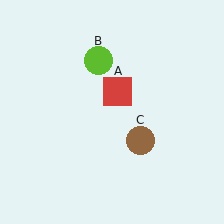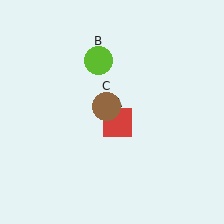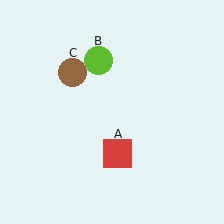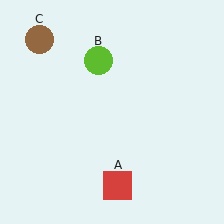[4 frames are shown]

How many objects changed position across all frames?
2 objects changed position: red square (object A), brown circle (object C).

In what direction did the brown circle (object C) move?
The brown circle (object C) moved up and to the left.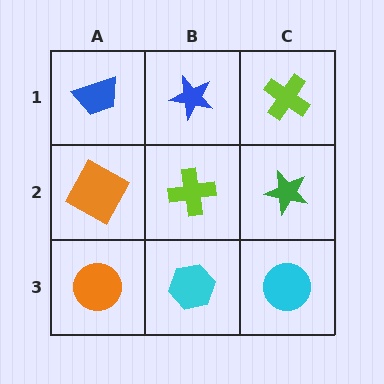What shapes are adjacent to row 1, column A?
An orange square (row 2, column A), a blue star (row 1, column B).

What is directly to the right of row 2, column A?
A lime cross.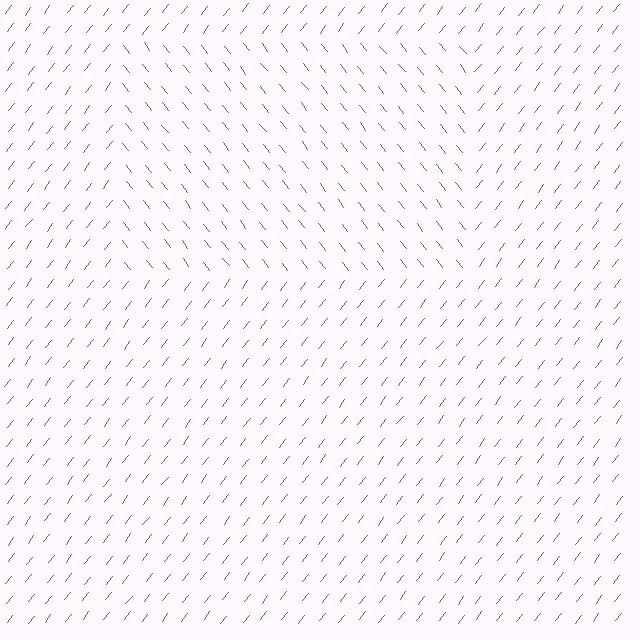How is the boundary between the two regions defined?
The boundary is defined purely by a change in line orientation (approximately 76 degrees difference). All lines are the same color and thickness.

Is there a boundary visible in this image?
Yes, there is a texture boundary formed by a change in line orientation.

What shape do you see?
I see a rectangle.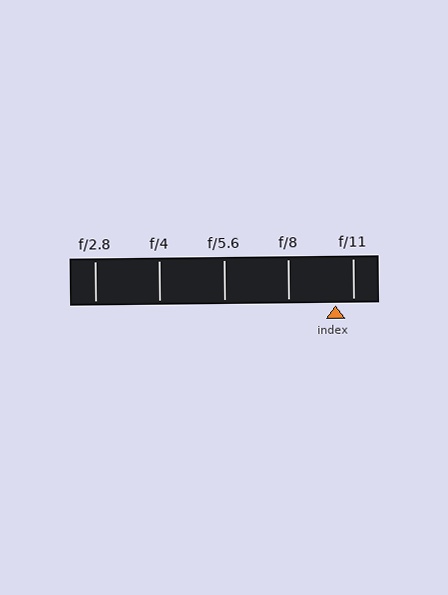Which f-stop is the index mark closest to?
The index mark is closest to f/11.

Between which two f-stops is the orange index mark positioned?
The index mark is between f/8 and f/11.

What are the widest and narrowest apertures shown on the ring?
The widest aperture shown is f/2.8 and the narrowest is f/11.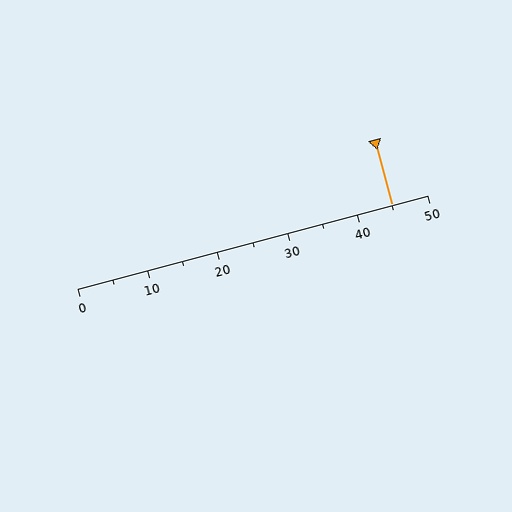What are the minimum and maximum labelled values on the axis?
The axis runs from 0 to 50.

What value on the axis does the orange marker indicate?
The marker indicates approximately 45.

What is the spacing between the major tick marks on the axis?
The major ticks are spaced 10 apart.